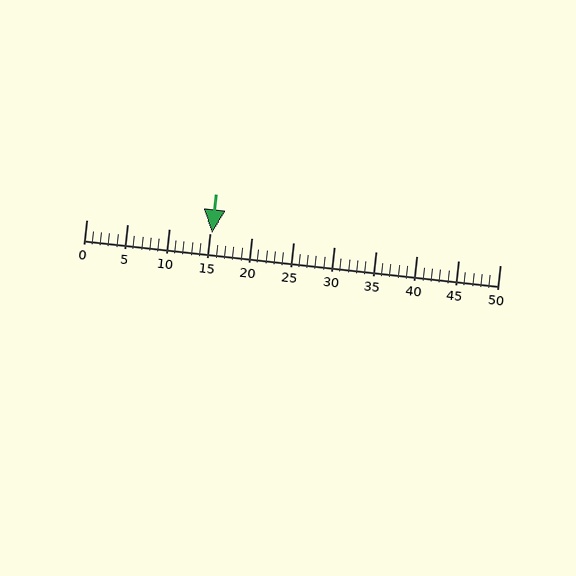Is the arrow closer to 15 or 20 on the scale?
The arrow is closer to 15.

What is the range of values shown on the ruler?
The ruler shows values from 0 to 50.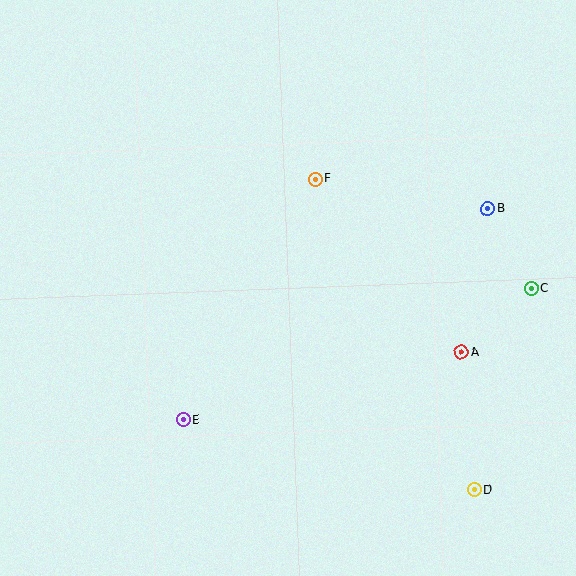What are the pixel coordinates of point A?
Point A is at (461, 352).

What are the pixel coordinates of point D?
Point D is at (474, 490).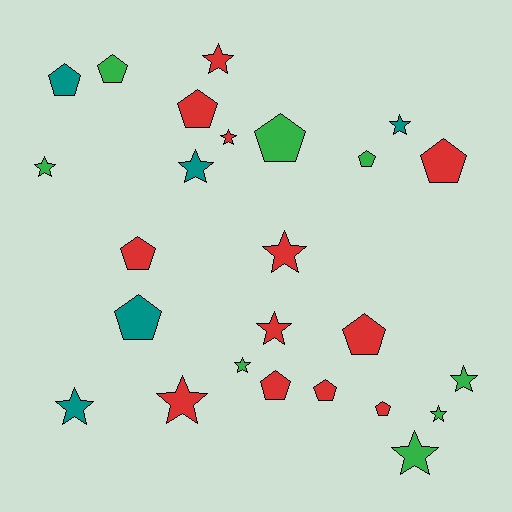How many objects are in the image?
There are 25 objects.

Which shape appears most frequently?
Star, with 13 objects.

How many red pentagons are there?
There are 7 red pentagons.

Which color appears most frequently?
Red, with 12 objects.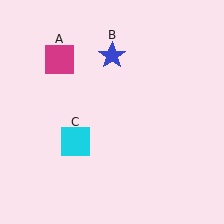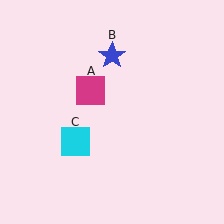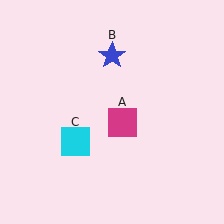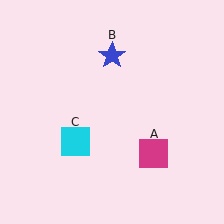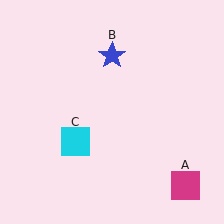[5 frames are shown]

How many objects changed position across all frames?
1 object changed position: magenta square (object A).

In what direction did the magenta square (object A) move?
The magenta square (object A) moved down and to the right.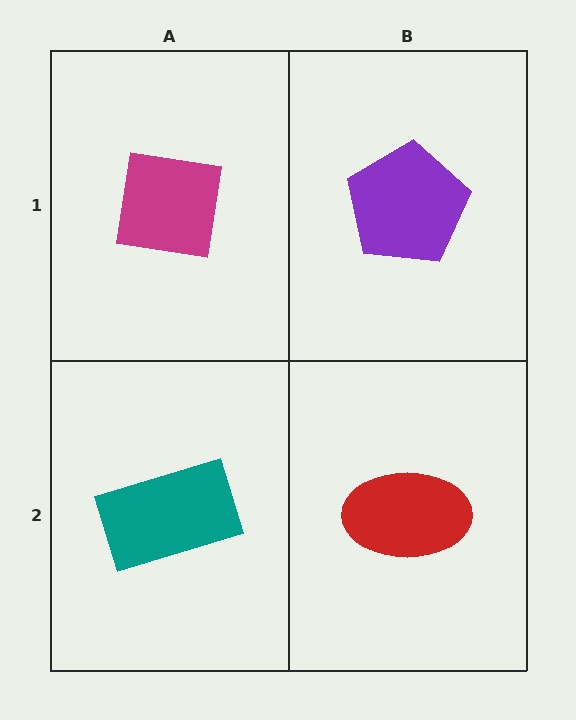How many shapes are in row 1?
2 shapes.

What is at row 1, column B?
A purple pentagon.